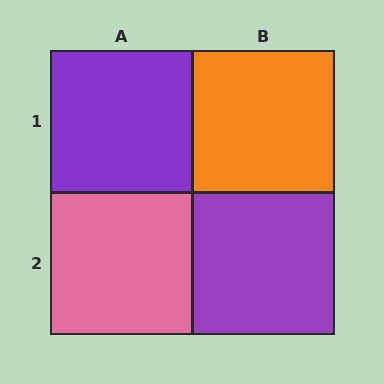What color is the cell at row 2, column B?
Purple.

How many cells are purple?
2 cells are purple.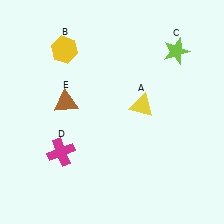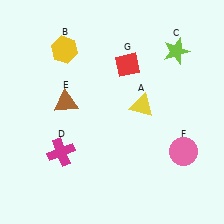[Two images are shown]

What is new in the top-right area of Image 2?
A red diamond (G) was added in the top-right area of Image 2.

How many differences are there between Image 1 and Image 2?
There are 2 differences between the two images.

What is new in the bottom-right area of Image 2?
A pink circle (F) was added in the bottom-right area of Image 2.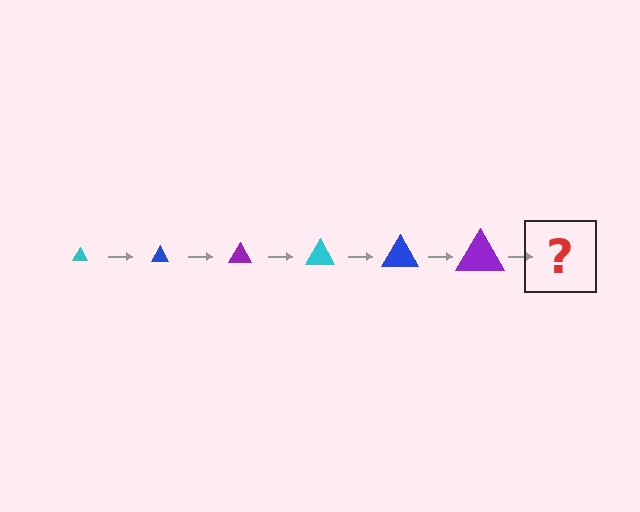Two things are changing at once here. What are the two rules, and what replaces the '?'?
The two rules are that the triangle grows larger each step and the color cycles through cyan, blue, and purple. The '?' should be a cyan triangle, larger than the previous one.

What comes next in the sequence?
The next element should be a cyan triangle, larger than the previous one.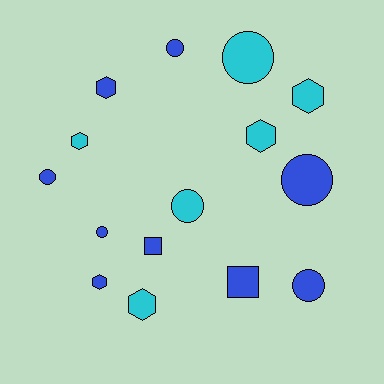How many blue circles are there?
There are 5 blue circles.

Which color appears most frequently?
Blue, with 9 objects.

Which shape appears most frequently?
Circle, with 7 objects.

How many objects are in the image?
There are 15 objects.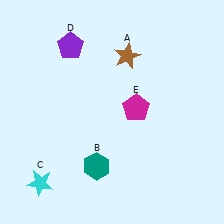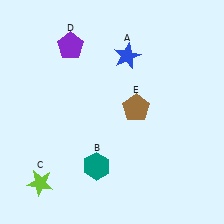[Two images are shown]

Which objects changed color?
A changed from brown to blue. C changed from cyan to lime. E changed from magenta to brown.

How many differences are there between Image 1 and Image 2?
There are 3 differences between the two images.